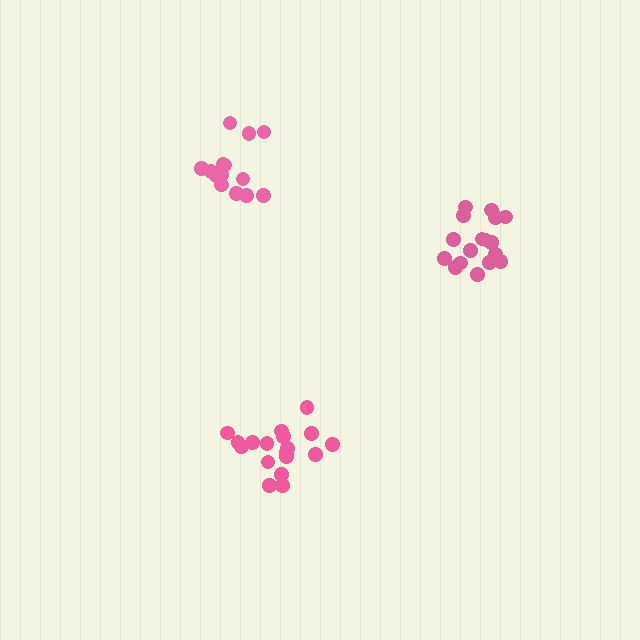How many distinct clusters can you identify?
There are 3 distinct clusters.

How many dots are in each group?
Group 1: 15 dots, Group 2: 17 dots, Group 3: 18 dots (50 total).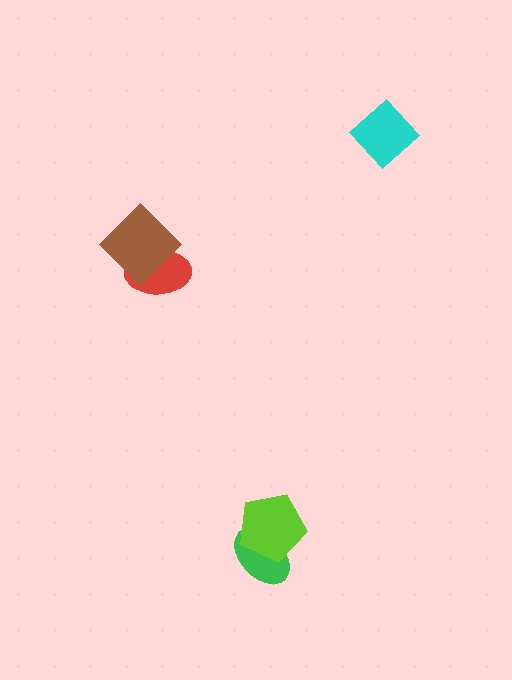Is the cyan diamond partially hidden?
No, no other shape covers it.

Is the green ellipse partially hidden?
Yes, it is partially covered by another shape.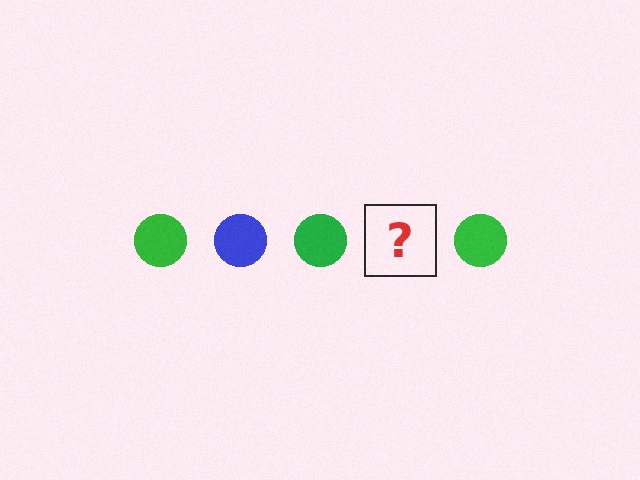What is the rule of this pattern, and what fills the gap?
The rule is that the pattern cycles through green, blue circles. The gap should be filled with a blue circle.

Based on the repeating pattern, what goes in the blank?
The blank should be a blue circle.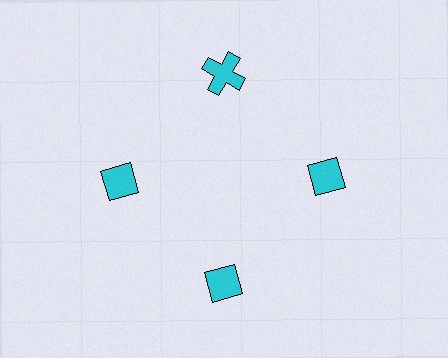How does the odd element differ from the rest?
It has a different shape: cross instead of diamond.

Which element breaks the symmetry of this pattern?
The cyan cross at roughly the 12 o'clock position breaks the symmetry. All other shapes are cyan diamonds.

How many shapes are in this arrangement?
There are 4 shapes arranged in a ring pattern.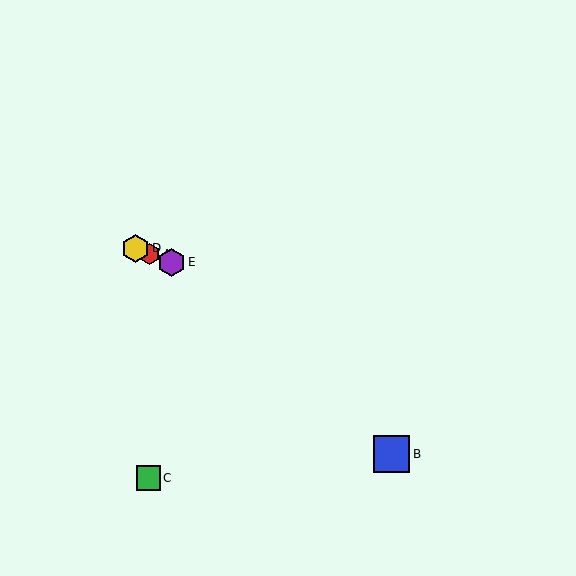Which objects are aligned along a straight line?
Objects A, D, E are aligned along a straight line.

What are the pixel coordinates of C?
Object C is at (148, 478).